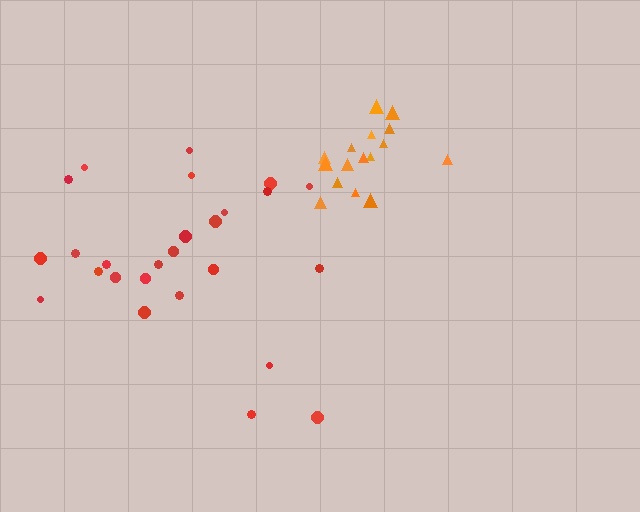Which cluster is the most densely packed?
Orange.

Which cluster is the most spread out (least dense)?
Red.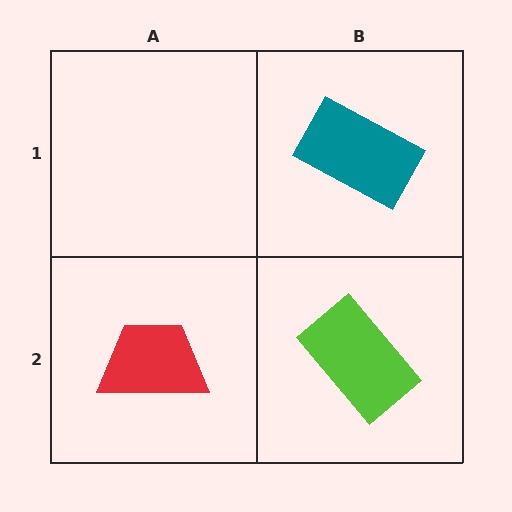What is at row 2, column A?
A red trapezoid.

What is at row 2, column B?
A lime rectangle.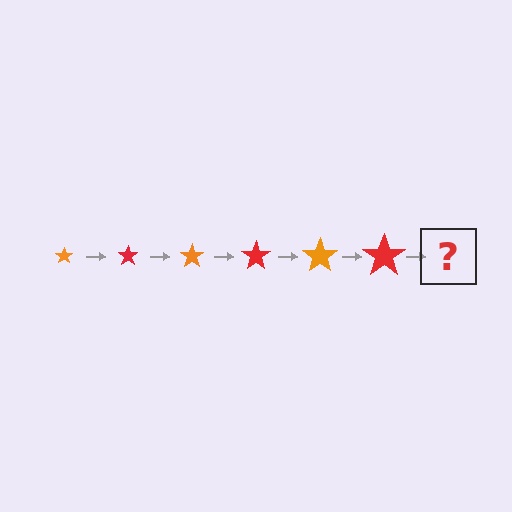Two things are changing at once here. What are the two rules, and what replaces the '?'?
The two rules are that the star grows larger each step and the color cycles through orange and red. The '?' should be an orange star, larger than the previous one.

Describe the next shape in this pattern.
It should be an orange star, larger than the previous one.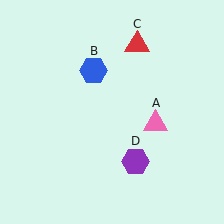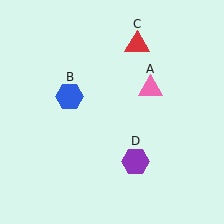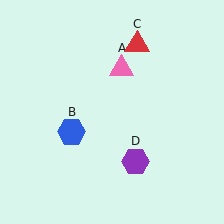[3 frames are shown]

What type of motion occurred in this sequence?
The pink triangle (object A), blue hexagon (object B) rotated counterclockwise around the center of the scene.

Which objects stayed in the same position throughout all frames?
Red triangle (object C) and purple hexagon (object D) remained stationary.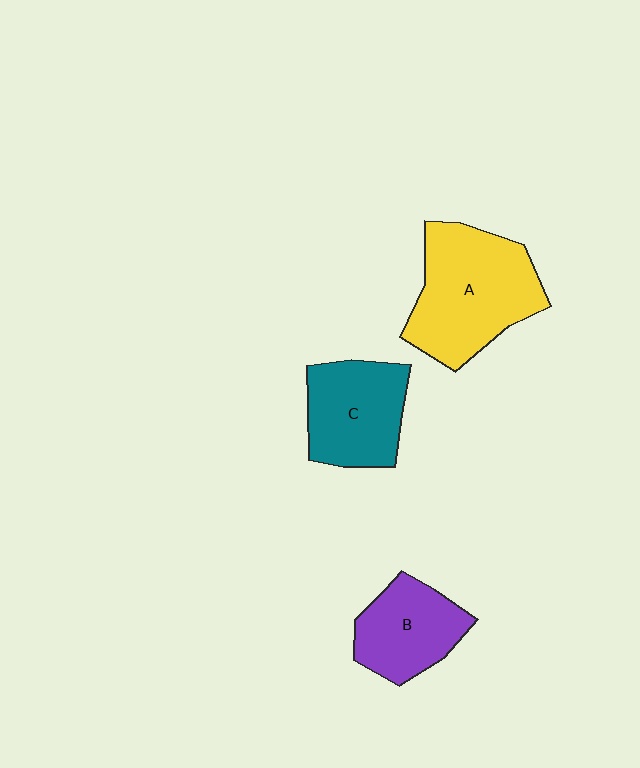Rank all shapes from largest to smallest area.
From largest to smallest: A (yellow), C (teal), B (purple).